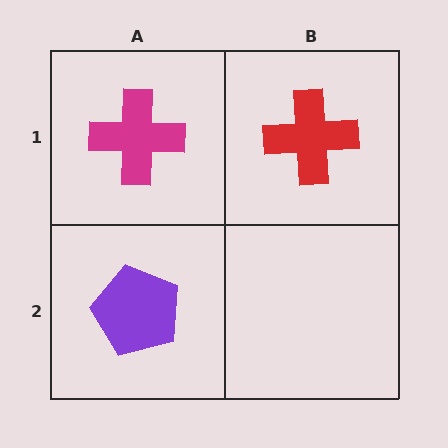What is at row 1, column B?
A red cross.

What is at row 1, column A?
A magenta cross.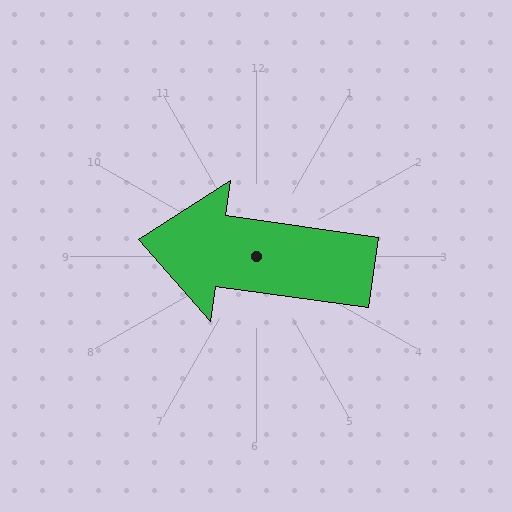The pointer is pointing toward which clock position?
Roughly 9 o'clock.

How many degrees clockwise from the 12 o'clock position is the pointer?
Approximately 278 degrees.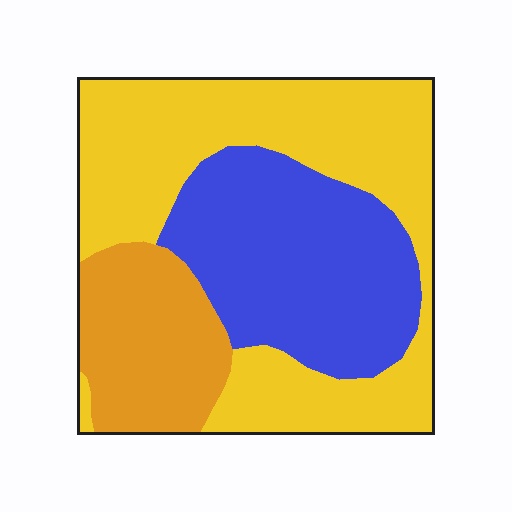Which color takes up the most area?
Yellow, at roughly 50%.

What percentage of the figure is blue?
Blue takes up about one third (1/3) of the figure.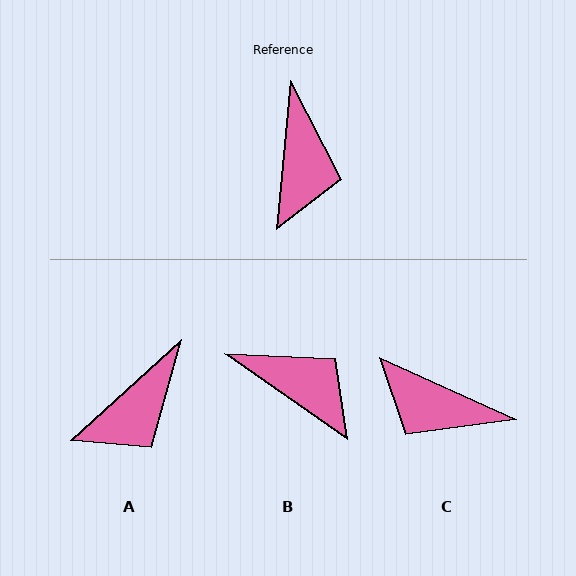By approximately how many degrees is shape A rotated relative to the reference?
Approximately 42 degrees clockwise.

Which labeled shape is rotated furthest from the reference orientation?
C, about 109 degrees away.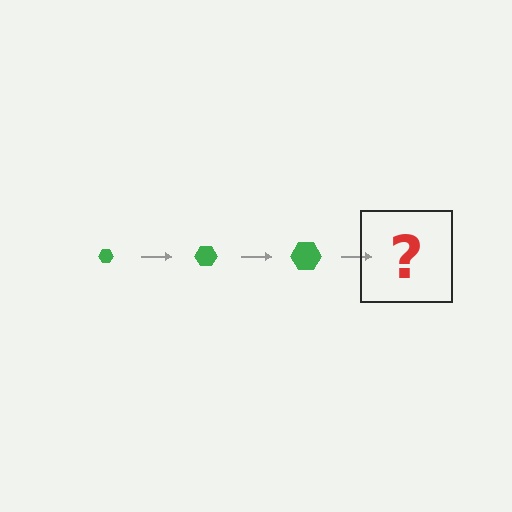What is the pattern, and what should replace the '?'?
The pattern is that the hexagon gets progressively larger each step. The '?' should be a green hexagon, larger than the previous one.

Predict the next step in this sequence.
The next step is a green hexagon, larger than the previous one.